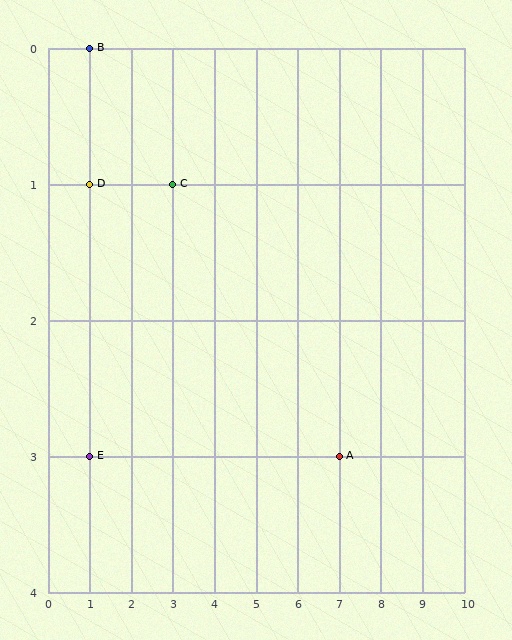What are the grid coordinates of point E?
Point E is at grid coordinates (1, 3).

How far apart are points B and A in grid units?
Points B and A are 6 columns and 3 rows apart (about 6.7 grid units diagonally).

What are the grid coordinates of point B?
Point B is at grid coordinates (1, 0).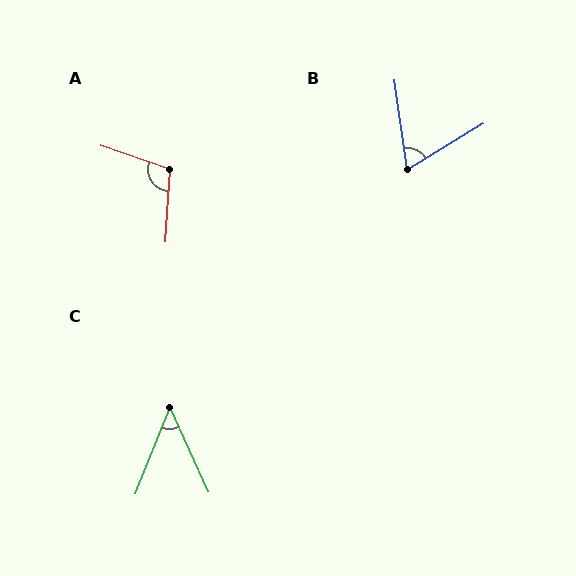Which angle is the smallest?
C, at approximately 46 degrees.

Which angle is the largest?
A, at approximately 105 degrees.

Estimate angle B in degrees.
Approximately 67 degrees.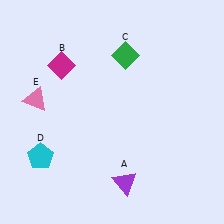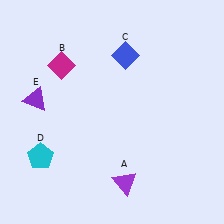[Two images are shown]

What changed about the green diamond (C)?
In Image 1, C is green. In Image 2, it changed to blue.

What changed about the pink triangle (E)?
In Image 1, E is pink. In Image 2, it changed to purple.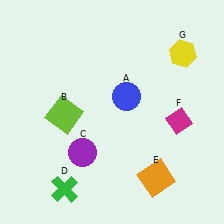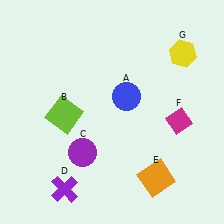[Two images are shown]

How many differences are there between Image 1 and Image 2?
There is 1 difference between the two images.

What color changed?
The cross (D) changed from green in Image 1 to purple in Image 2.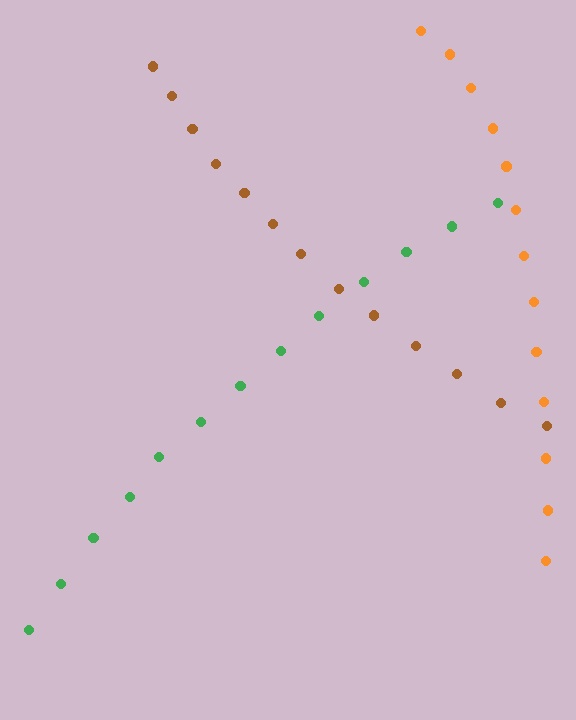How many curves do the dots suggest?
There are 3 distinct paths.